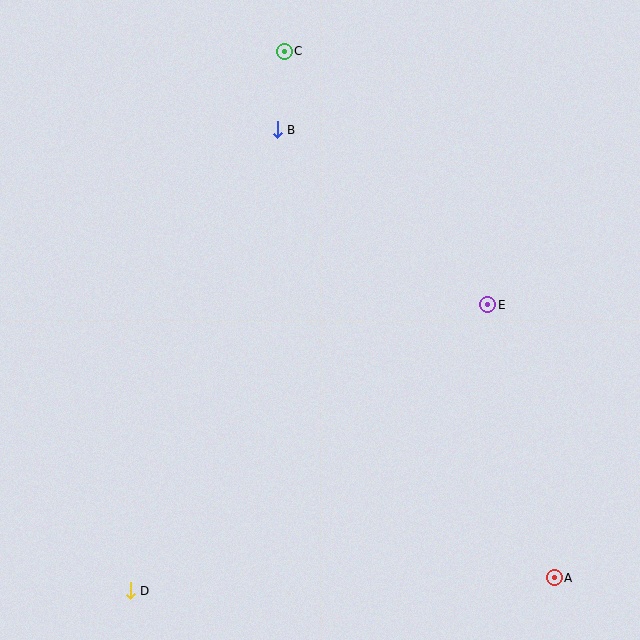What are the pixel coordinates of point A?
Point A is at (554, 578).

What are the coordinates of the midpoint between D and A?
The midpoint between D and A is at (342, 584).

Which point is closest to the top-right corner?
Point E is closest to the top-right corner.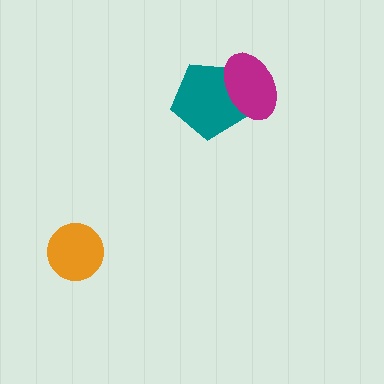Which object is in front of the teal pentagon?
The magenta ellipse is in front of the teal pentagon.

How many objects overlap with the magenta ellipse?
1 object overlaps with the magenta ellipse.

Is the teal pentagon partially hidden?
Yes, it is partially covered by another shape.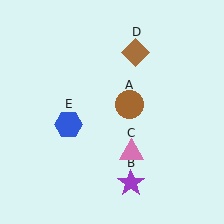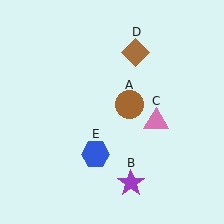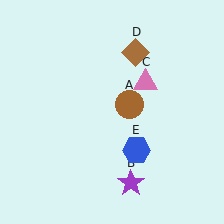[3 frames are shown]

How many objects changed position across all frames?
2 objects changed position: pink triangle (object C), blue hexagon (object E).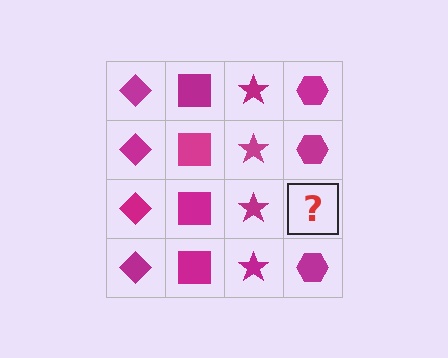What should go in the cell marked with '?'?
The missing cell should contain a magenta hexagon.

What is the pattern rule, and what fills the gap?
The rule is that each column has a consistent shape. The gap should be filled with a magenta hexagon.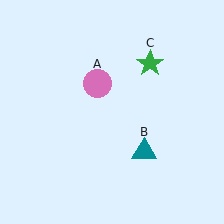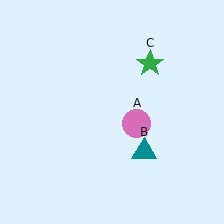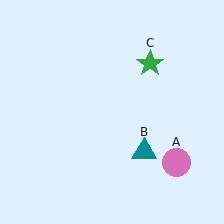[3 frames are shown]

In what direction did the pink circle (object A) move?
The pink circle (object A) moved down and to the right.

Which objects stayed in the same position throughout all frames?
Teal triangle (object B) and green star (object C) remained stationary.